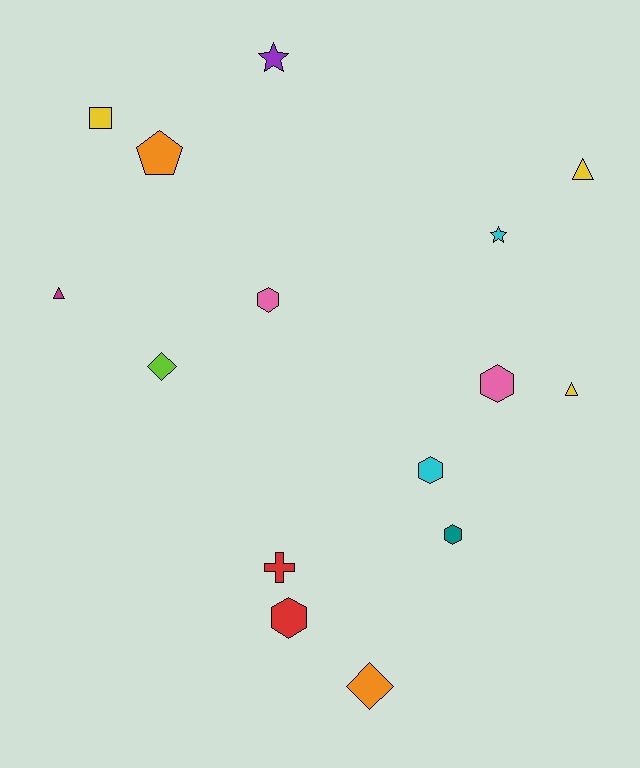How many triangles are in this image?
There are 3 triangles.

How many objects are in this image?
There are 15 objects.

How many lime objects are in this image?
There is 1 lime object.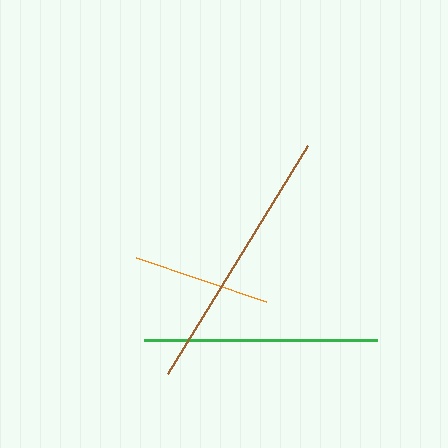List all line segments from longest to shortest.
From longest to shortest: brown, green, orange.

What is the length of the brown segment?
The brown segment is approximately 268 pixels long.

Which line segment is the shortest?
The orange line is the shortest at approximately 138 pixels.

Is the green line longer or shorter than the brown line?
The brown line is longer than the green line.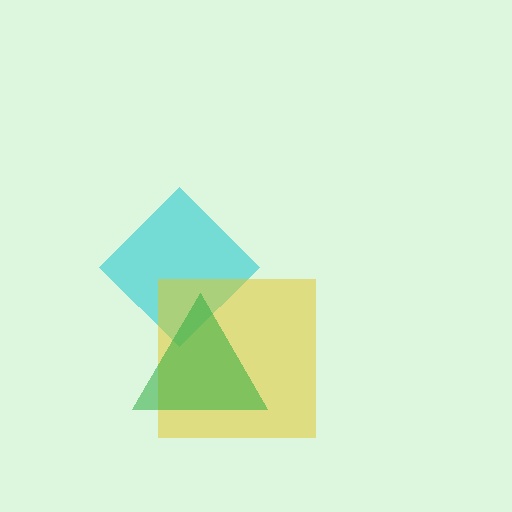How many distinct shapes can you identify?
There are 3 distinct shapes: a cyan diamond, a yellow square, a green triangle.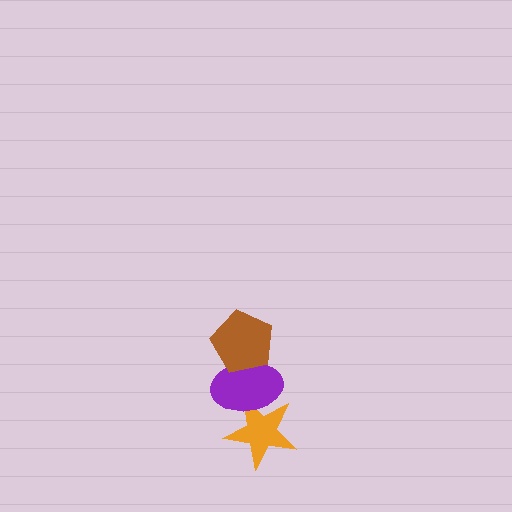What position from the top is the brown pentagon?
The brown pentagon is 1st from the top.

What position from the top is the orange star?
The orange star is 3rd from the top.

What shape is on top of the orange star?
The purple ellipse is on top of the orange star.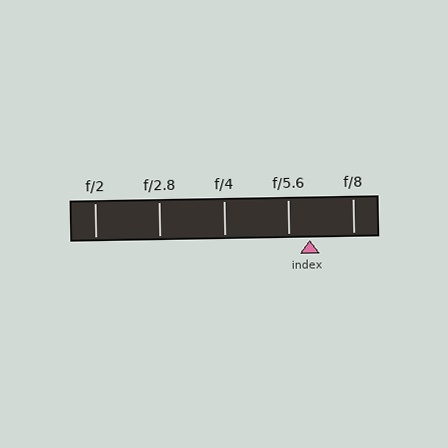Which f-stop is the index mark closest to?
The index mark is closest to f/5.6.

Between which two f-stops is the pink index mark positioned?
The index mark is between f/5.6 and f/8.